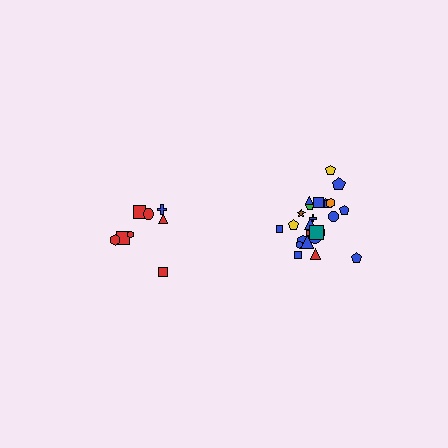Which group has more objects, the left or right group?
The right group.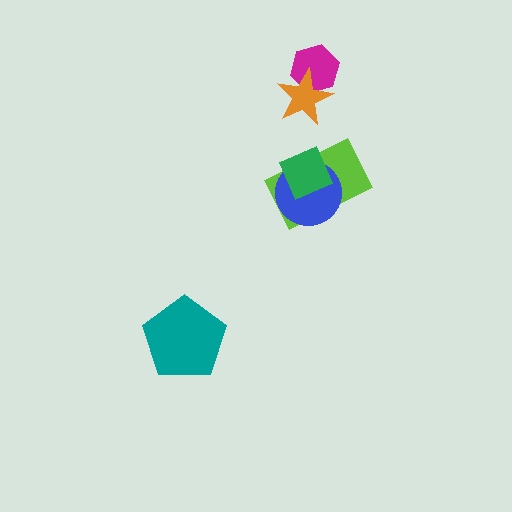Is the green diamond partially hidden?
No, no other shape covers it.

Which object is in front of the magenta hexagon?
The orange star is in front of the magenta hexagon.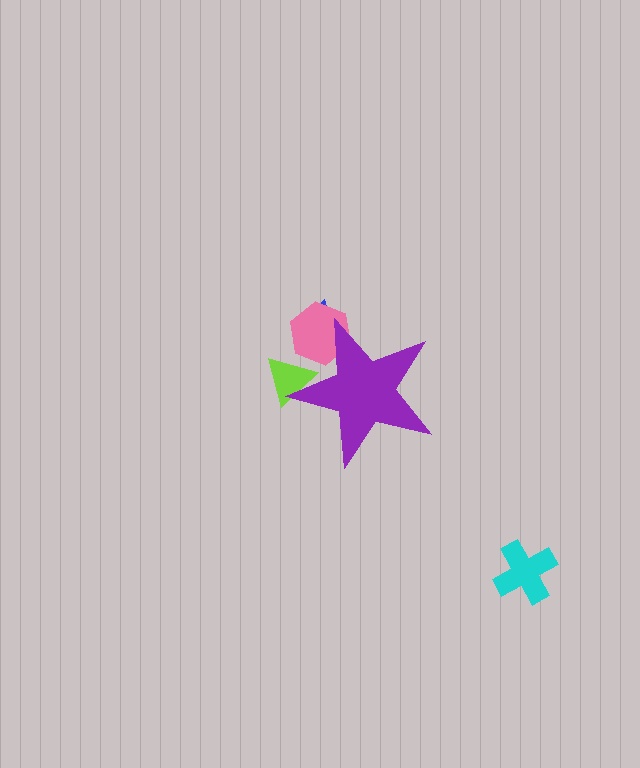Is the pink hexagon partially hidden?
Yes, the pink hexagon is partially hidden behind the purple star.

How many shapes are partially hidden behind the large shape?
3 shapes are partially hidden.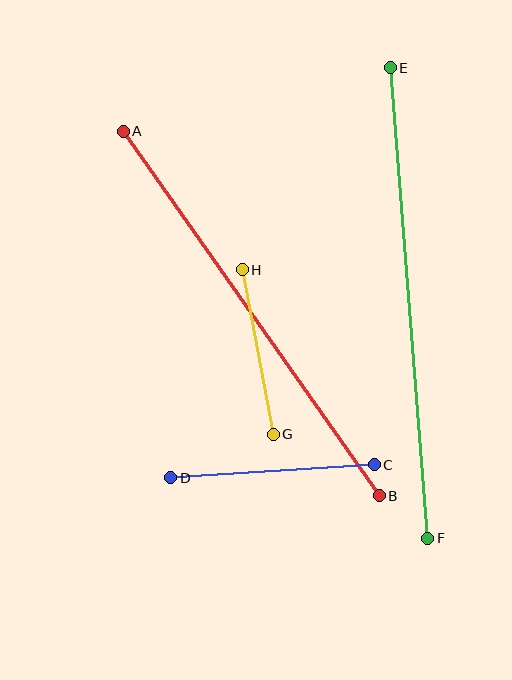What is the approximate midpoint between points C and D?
The midpoint is at approximately (273, 471) pixels.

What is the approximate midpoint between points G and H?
The midpoint is at approximately (258, 352) pixels.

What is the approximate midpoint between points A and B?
The midpoint is at approximately (251, 314) pixels.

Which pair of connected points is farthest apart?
Points E and F are farthest apart.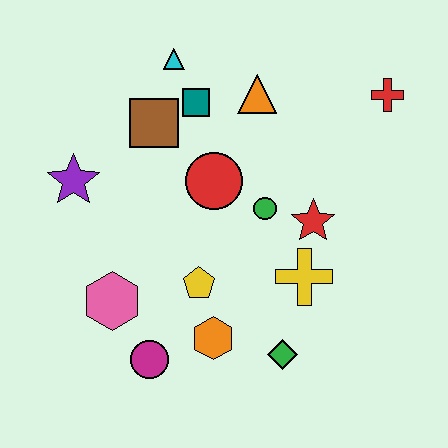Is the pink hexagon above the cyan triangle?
No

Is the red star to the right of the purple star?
Yes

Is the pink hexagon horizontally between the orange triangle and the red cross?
No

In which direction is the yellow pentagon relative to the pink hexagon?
The yellow pentagon is to the right of the pink hexagon.